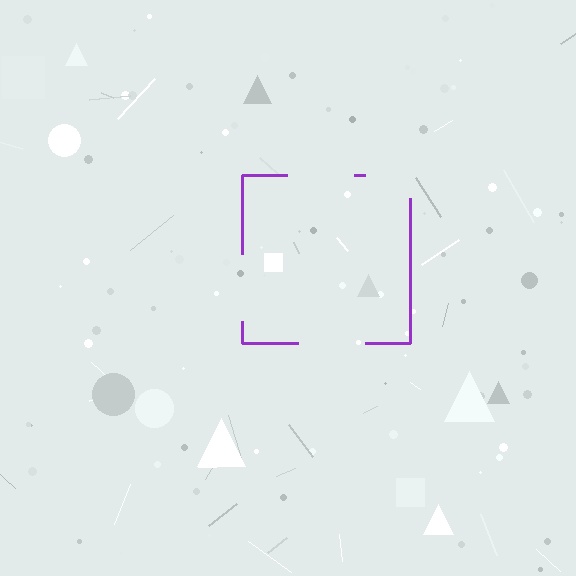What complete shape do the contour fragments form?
The contour fragments form a square.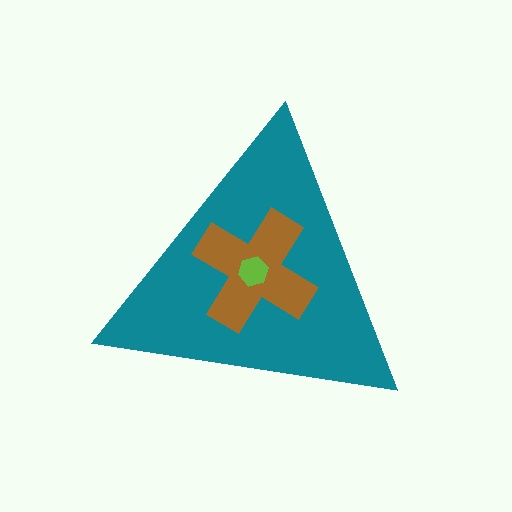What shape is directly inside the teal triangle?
The brown cross.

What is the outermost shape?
The teal triangle.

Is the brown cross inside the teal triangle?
Yes.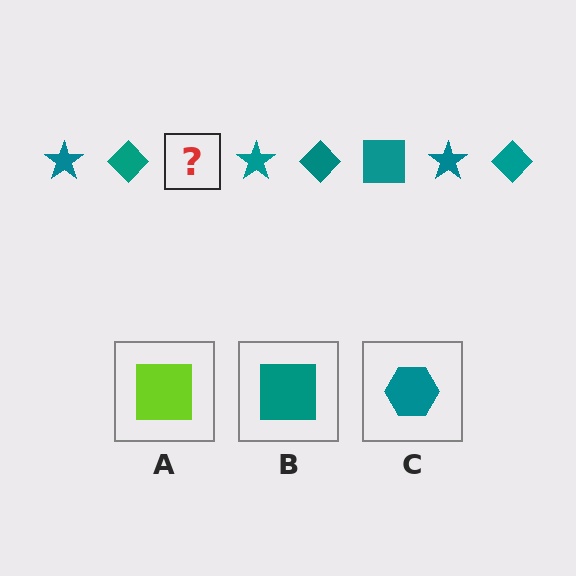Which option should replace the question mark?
Option B.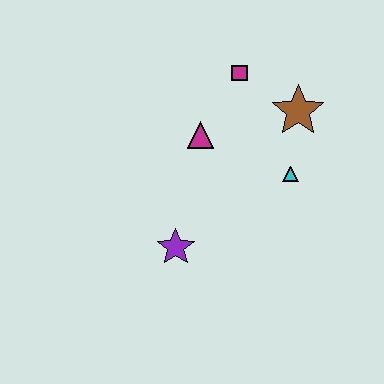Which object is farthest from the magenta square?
The purple star is farthest from the magenta square.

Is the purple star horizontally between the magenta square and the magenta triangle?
No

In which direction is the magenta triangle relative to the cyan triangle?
The magenta triangle is to the left of the cyan triangle.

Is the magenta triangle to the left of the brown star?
Yes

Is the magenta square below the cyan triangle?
No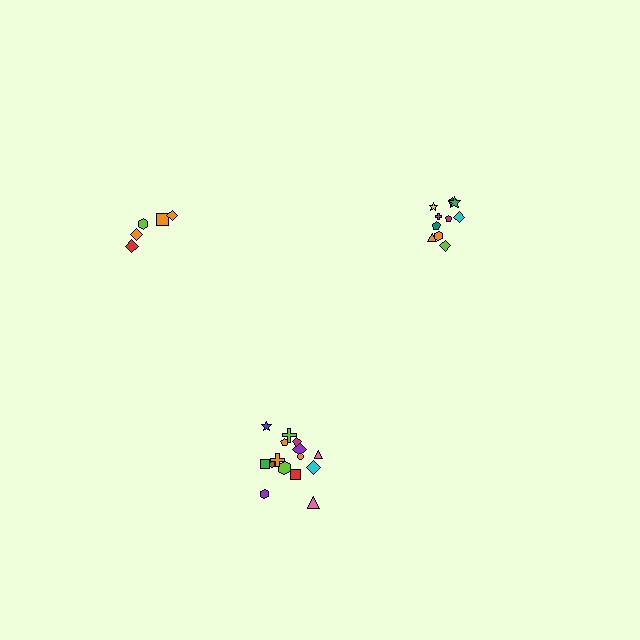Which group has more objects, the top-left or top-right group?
The top-right group.